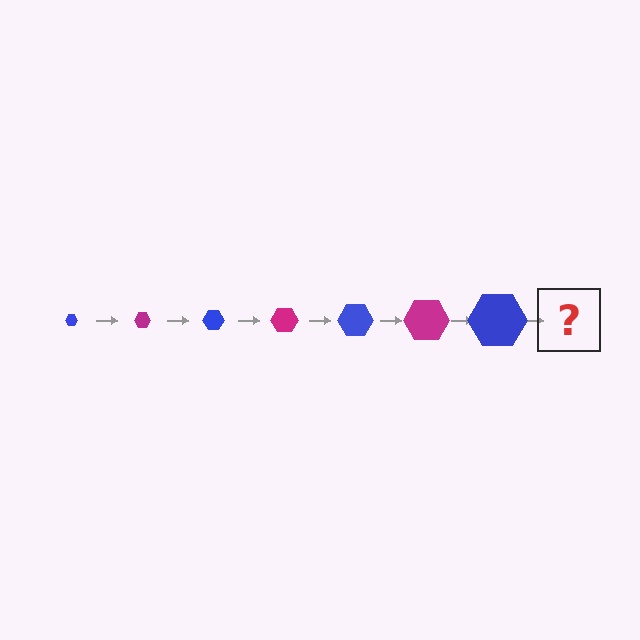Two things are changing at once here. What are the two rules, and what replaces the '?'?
The two rules are that the hexagon grows larger each step and the color cycles through blue and magenta. The '?' should be a magenta hexagon, larger than the previous one.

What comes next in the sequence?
The next element should be a magenta hexagon, larger than the previous one.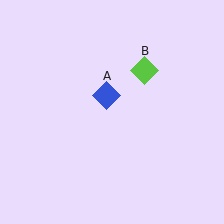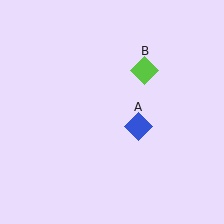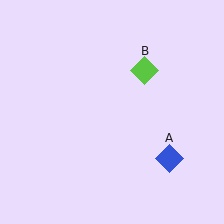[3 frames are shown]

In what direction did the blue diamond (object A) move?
The blue diamond (object A) moved down and to the right.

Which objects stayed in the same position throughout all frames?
Lime diamond (object B) remained stationary.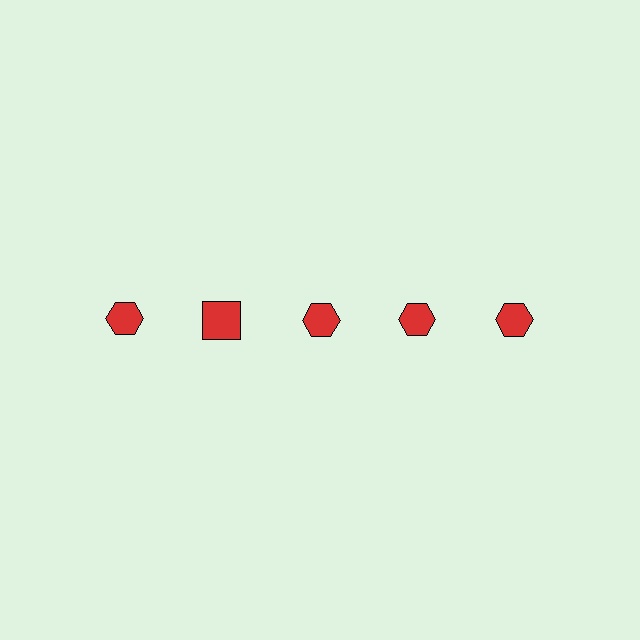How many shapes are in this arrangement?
There are 5 shapes arranged in a grid pattern.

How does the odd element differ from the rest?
It has a different shape: square instead of hexagon.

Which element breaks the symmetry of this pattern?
The red square in the top row, second from left column breaks the symmetry. All other shapes are red hexagons.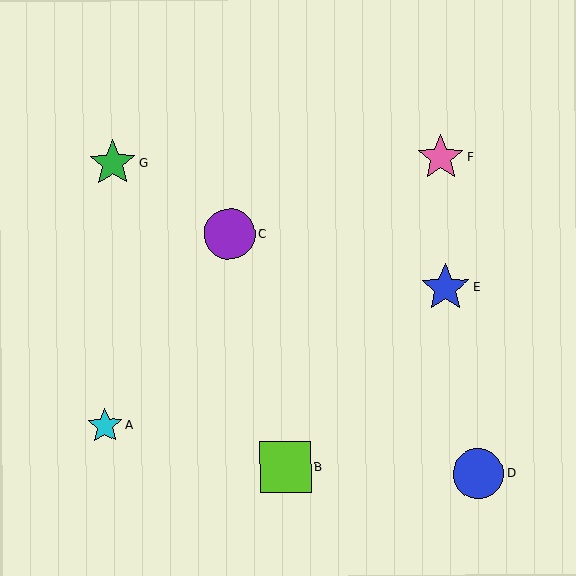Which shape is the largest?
The lime square (labeled B) is the largest.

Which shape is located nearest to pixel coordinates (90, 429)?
The cyan star (labeled A) at (105, 426) is nearest to that location.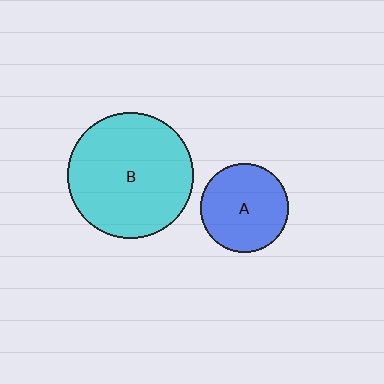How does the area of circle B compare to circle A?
Approximately 2.0 times.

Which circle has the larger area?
Circle B (cyan).